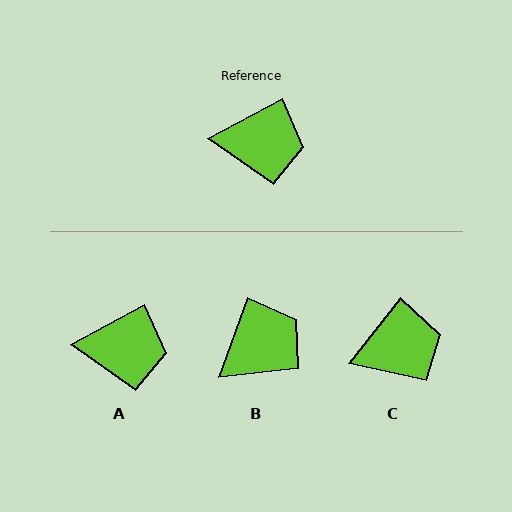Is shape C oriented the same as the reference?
No, it is off by about 23 degrees.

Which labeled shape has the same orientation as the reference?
A.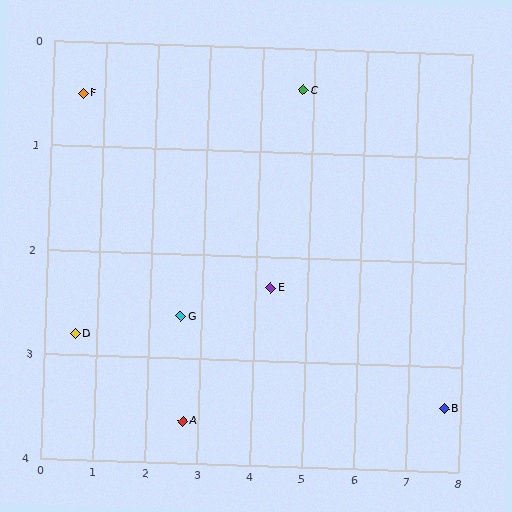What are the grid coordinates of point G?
Point G is at approximately (2.6, 2.6).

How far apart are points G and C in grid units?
Points G and C are about 3.1 grid units apart.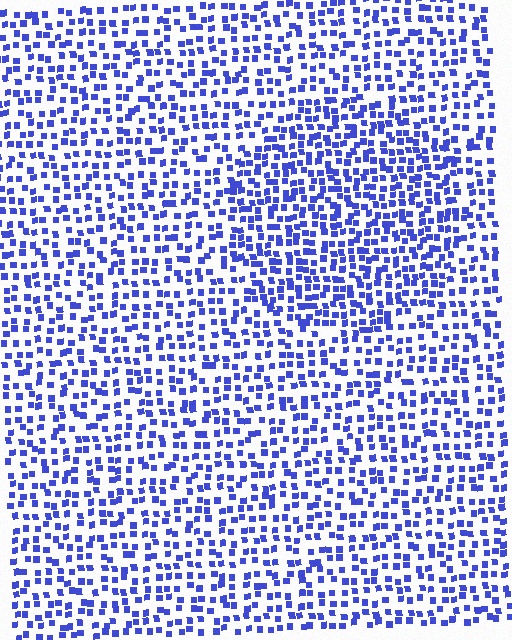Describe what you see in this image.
The image contains small blue elements arranged at two different densities. A circle-shaped region is visible where the elements are more densely packed than the surrounding area.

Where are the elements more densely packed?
The elements are more densely packed inside the circle boundary.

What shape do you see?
I see a circle.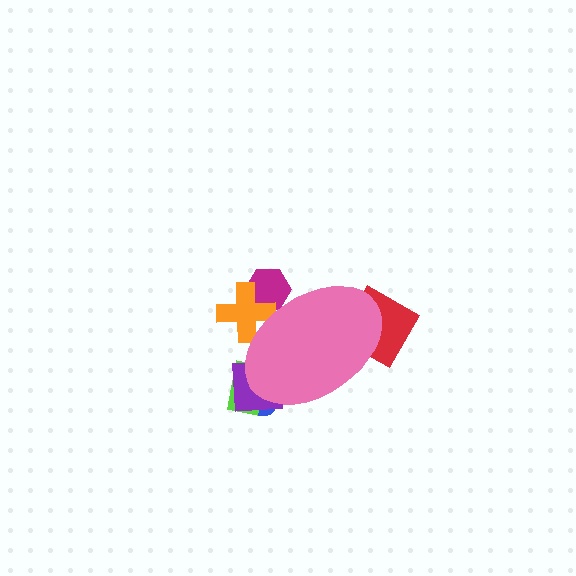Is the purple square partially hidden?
Yes, the purple square is partially hidden behind the pink ellipse.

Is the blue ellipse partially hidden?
Yes, the blue ellipse is partially hidden behind the pink ellipse.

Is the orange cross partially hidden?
Yes, the orange cross is partially hidden behind the pink ellipse.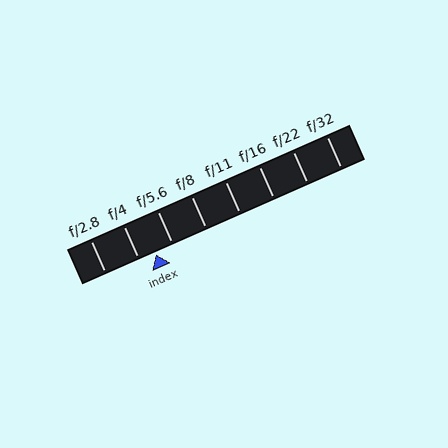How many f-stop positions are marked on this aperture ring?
There are 8 f-stop positions marked.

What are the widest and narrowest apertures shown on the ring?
The widest aperture shown is f/2.8 and the narrowest is f/32.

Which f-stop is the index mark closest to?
The index mark is closest to f/4.